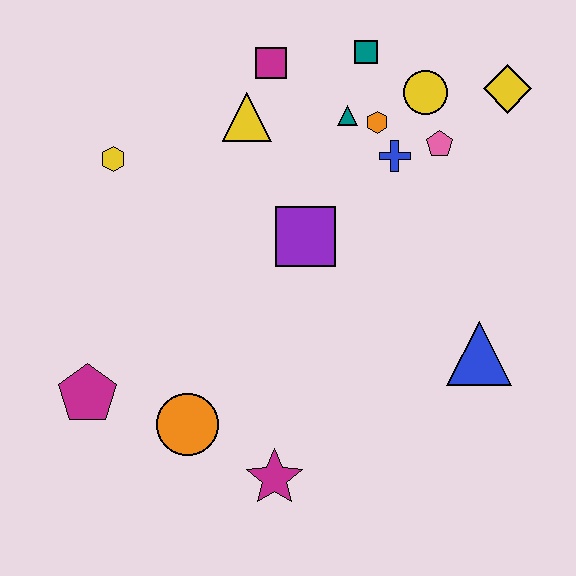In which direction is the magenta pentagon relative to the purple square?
The magenta pentagon is to the left of the purple square.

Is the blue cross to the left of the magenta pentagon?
No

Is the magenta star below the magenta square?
Yes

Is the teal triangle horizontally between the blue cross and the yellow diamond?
No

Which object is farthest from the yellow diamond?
The magenta pentagon is farthest from the yellow diamond.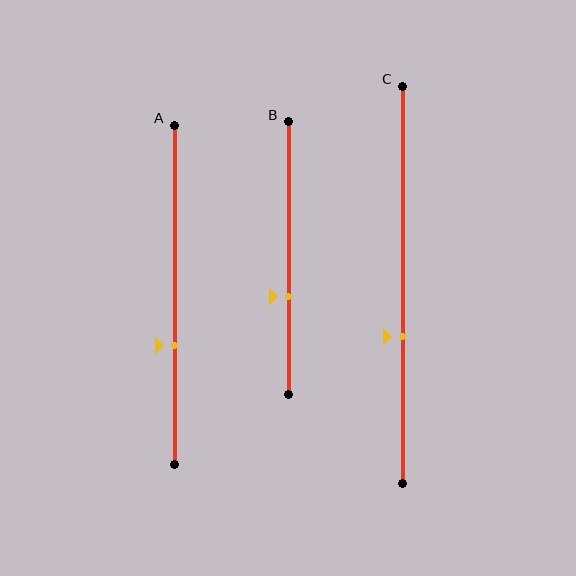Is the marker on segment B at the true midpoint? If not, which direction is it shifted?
No, the marker on segment B is shifted downward by about 14% of the segment length.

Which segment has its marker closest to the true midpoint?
Segment C has its marker closest to the true midpoint.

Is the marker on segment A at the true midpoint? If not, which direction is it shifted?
No, the marker on segment A is shifted downward by about 15% of the segment length.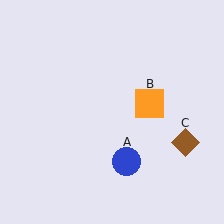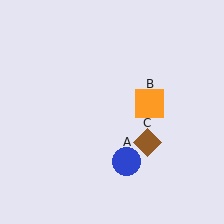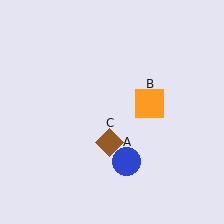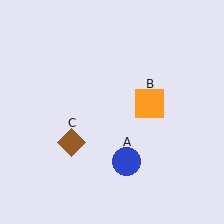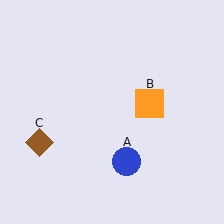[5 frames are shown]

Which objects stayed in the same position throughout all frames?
Blue circle (object A) and orange square (object B) remained stationary.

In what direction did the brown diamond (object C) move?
The brown diamond (object C) moved left.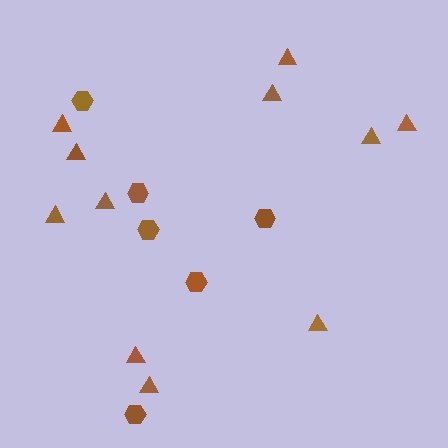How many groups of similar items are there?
There are 2 groups: one group of hexagons (6) and one group of triangles (11).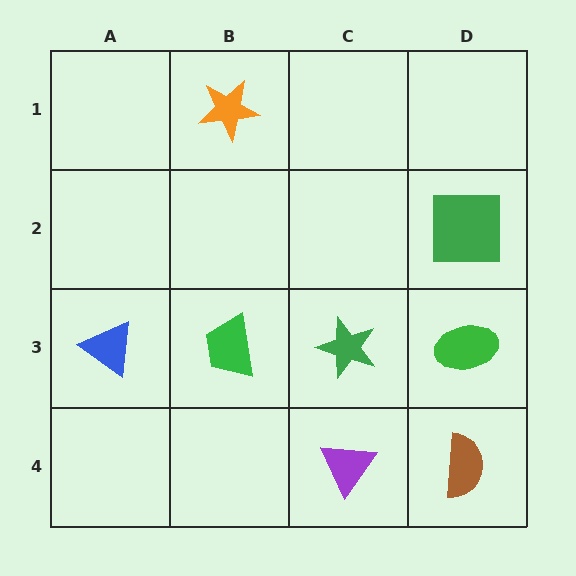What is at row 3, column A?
A blue triangle.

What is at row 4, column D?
A brown semicircle.